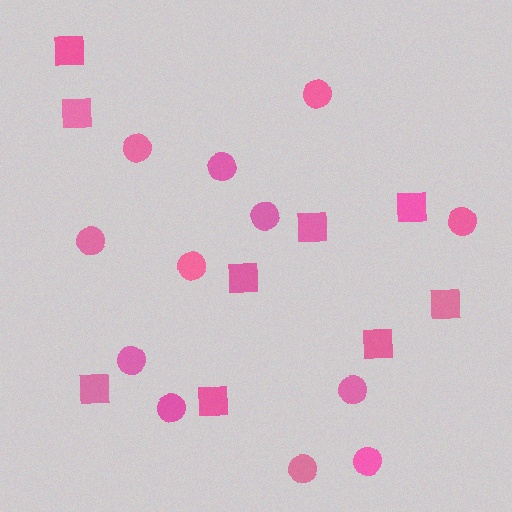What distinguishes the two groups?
There are 2 groups: one group of circles (12) and one group of squares (9).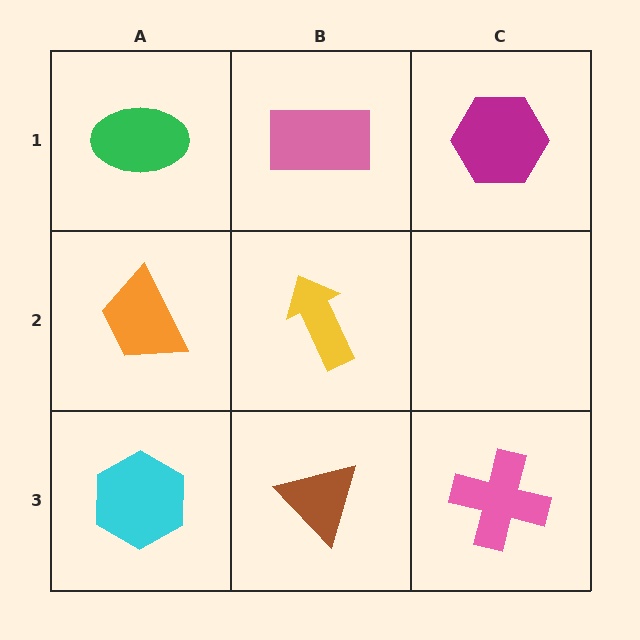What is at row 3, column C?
A pink cross.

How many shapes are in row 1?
3 shapes.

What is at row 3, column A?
A cyan hexagon.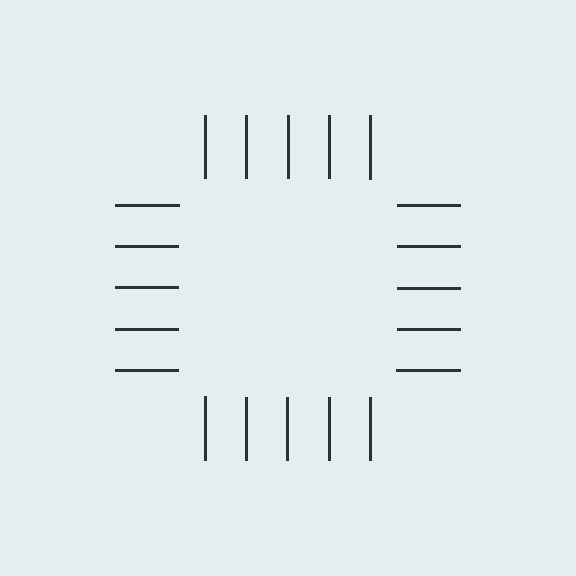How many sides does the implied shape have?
4 sides — the line-ends trace a square.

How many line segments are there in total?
20 — 5 along each of the 4 edges.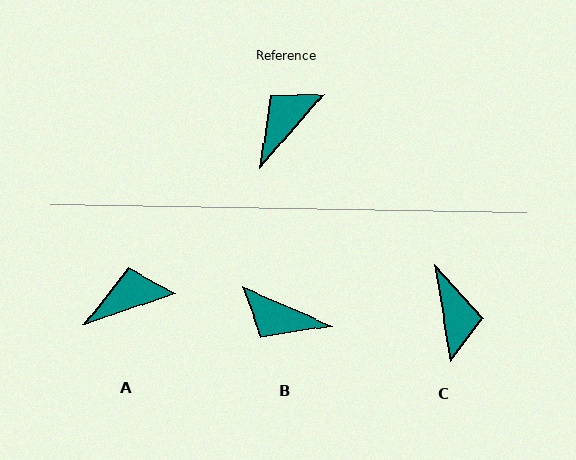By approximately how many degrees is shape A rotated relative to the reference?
Approximately 30 degrees clockwise.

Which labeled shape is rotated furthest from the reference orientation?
C, about 130 degrees away.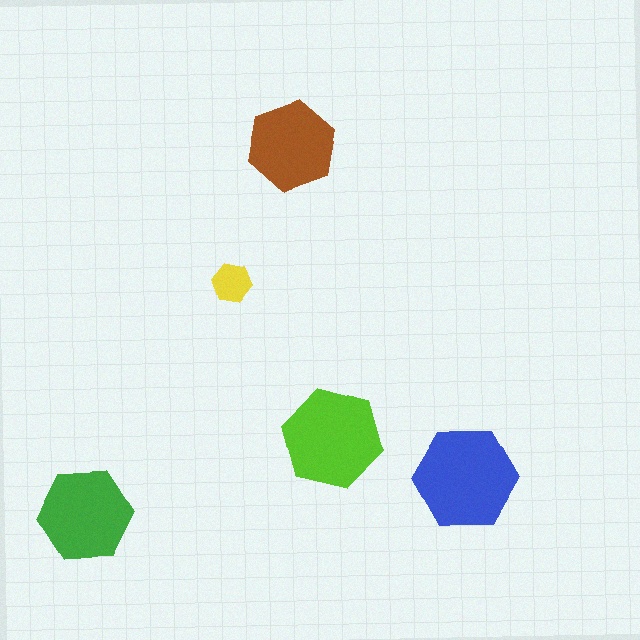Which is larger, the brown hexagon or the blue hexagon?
The blue one.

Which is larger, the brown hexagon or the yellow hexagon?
The brown one.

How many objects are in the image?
There are 5 objects in the image.